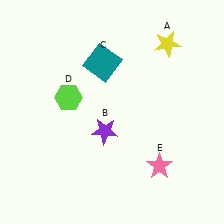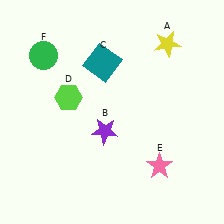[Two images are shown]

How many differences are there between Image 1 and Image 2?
There is 1 difference between the two images.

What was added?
A green circle (F) was added in Image 2.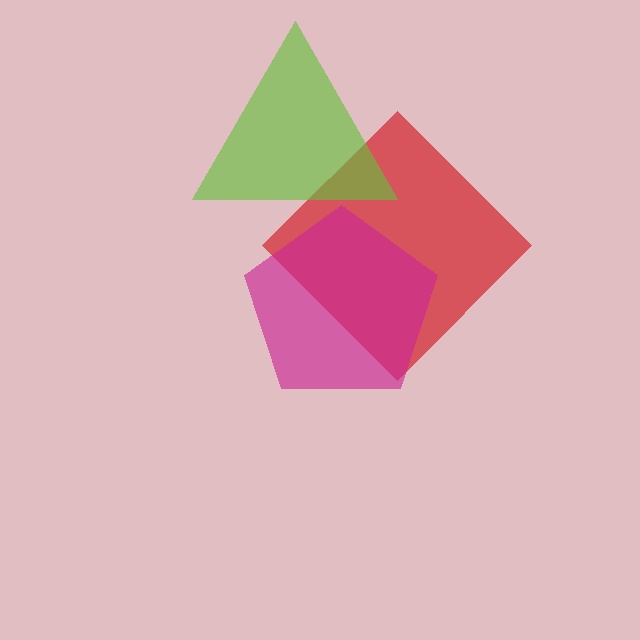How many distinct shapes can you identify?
There are 3 distinct shapes: a red diamond, a magenta pentagon, a lime triangle.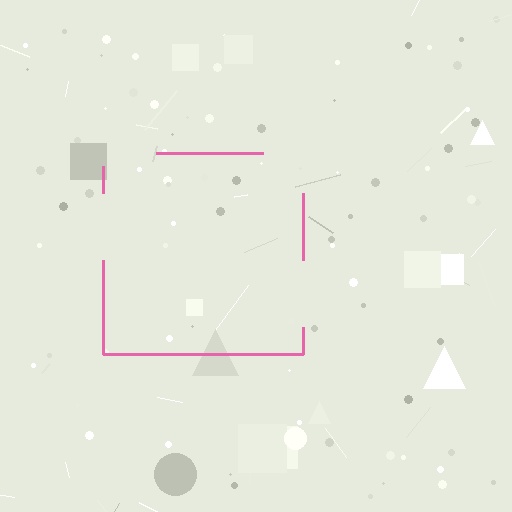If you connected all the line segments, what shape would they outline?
They would outline a square.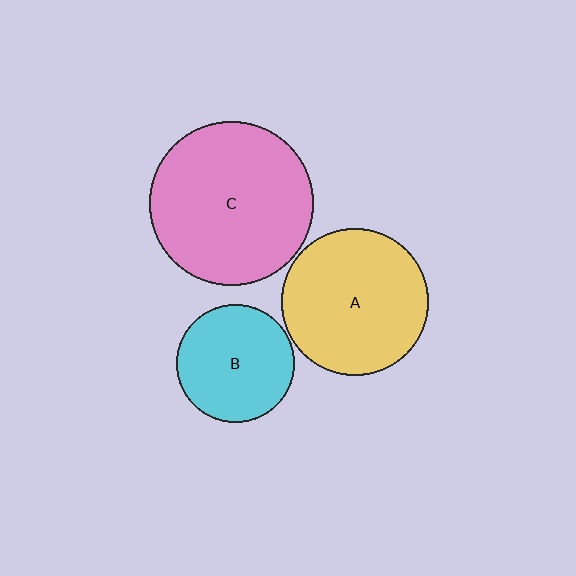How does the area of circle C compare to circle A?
Approximately 1.3 times.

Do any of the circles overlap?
No, none of the circles overlap.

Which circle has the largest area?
Circle C (pink).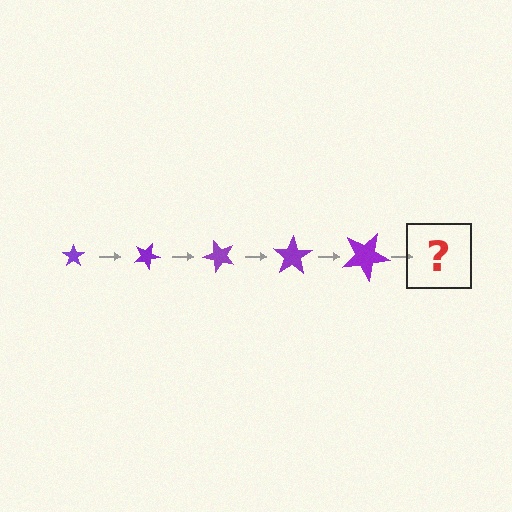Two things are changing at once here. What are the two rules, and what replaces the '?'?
The two rules are that the star grows larger each step and it rotates 25 degrees each step. The '?' should be a star, larger than the previous one and rotated 125 degrees from the start.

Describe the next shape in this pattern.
It should be a star, larger than the previous one and rotated 125 degrees from the start.